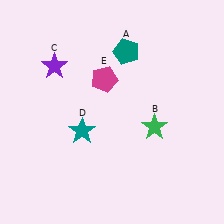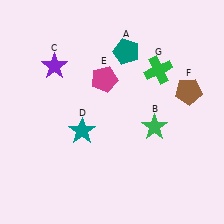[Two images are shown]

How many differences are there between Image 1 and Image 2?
There are 2 differences between the two images.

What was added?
A brown pentagon (F), a green cross (G) were added in Image 2.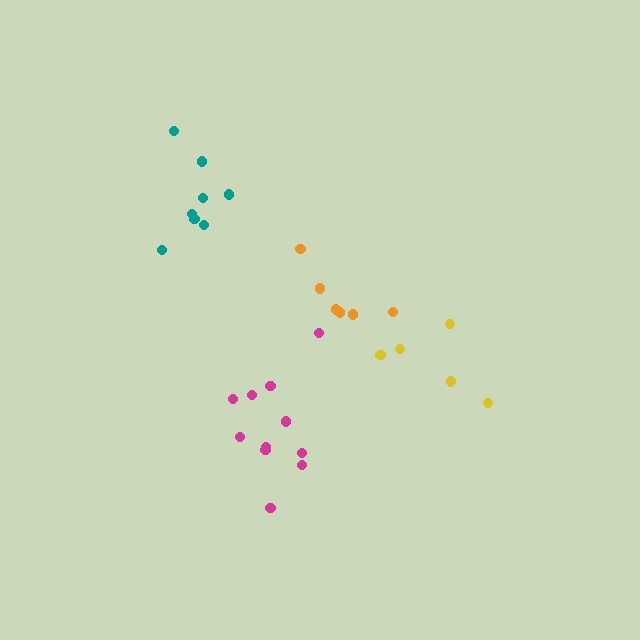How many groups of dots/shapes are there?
There are 4 groups.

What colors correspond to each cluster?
The clusters are colored: teal, yellow, magenta, orange.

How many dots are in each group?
Group 1: 8 dots, Group 2: 5 dots, Group 3: 11 dots, Group 4: 6 dots (30 total).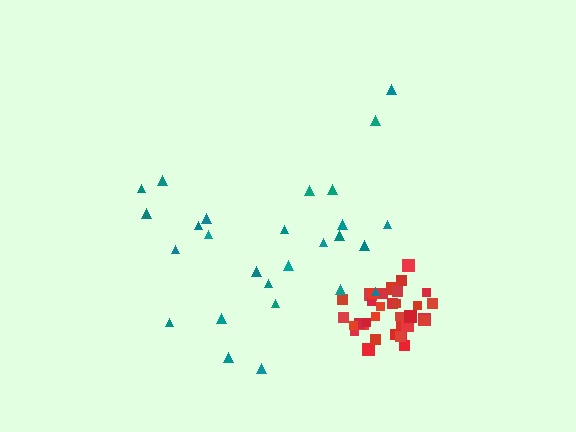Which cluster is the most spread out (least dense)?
Teal.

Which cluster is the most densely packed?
Red.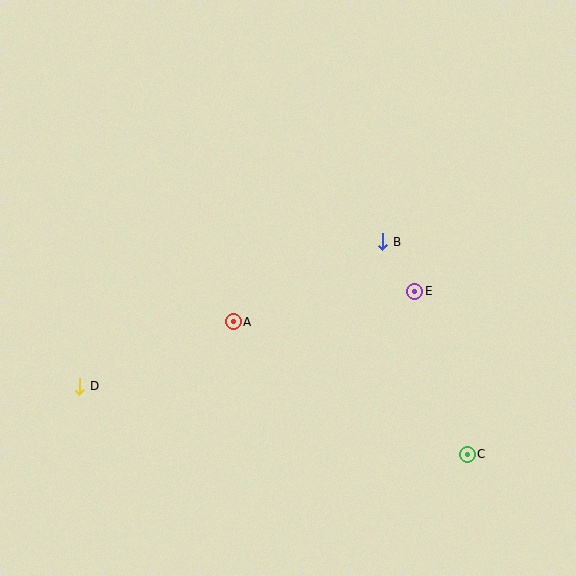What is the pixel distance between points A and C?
The distance between A and C is 269 pixels.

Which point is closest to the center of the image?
Point A at (233, 322) is closest to the center.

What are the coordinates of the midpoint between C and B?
The midpoint between C and B is at (425, 348).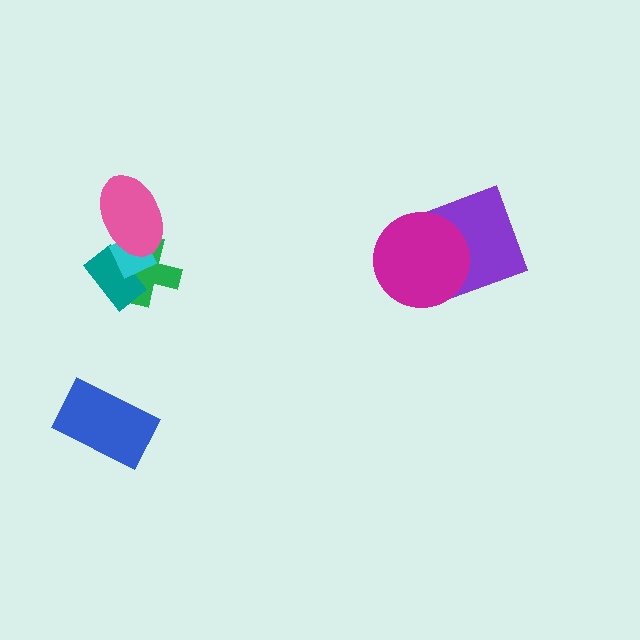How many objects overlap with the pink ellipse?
3 objects overlap with the pink ellipse.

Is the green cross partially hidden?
Yes, it is partially covered by another shape.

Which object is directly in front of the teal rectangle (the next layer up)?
The cyan diamond is directly in front of the teal rectangle.